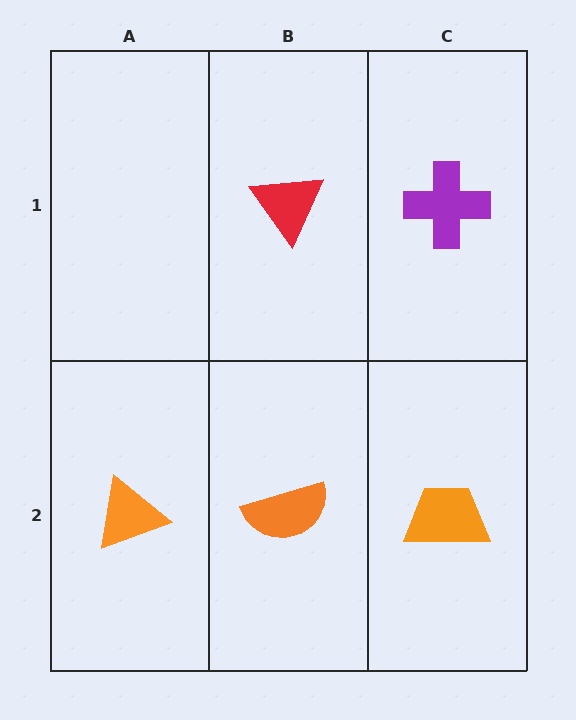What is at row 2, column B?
An orange semicircle.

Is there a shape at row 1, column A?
No, that cell is empty.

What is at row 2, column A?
An orange triangle.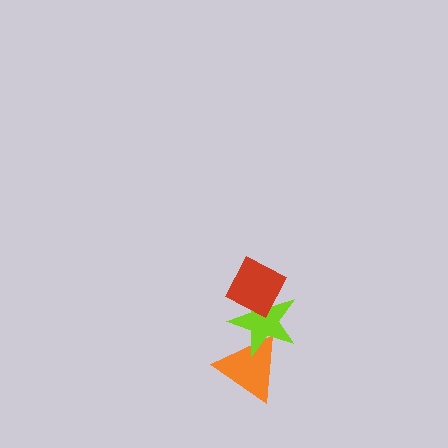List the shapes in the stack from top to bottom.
From top to bottom: the red diamond, the lime star, the orange triangle.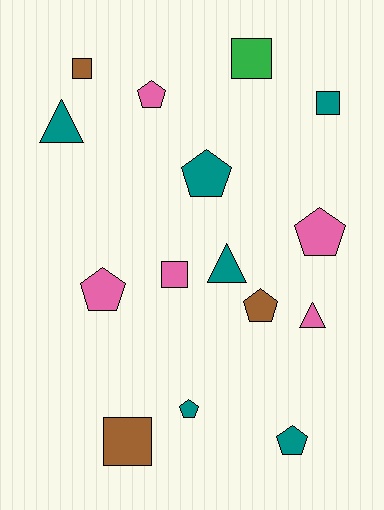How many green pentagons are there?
There are no green pentagons.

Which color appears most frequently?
Teal, with 6 objects.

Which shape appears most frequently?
Pentagon, with 7 objects.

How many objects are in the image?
There are 15 objects.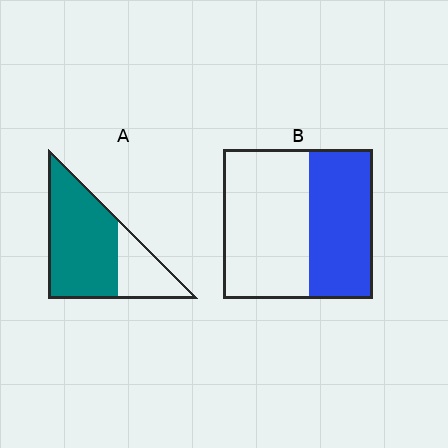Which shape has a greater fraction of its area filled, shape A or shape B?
Shape A.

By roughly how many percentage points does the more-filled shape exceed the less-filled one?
By roughly 30 percentage points (A over B).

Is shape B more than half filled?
No.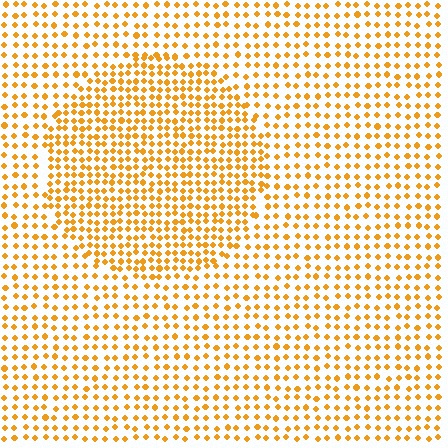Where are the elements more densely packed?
The elements are more densely packed inside the circle boundary.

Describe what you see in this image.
The image contains small orange elements arranged at two different densities. A circle-shaped region is visible where the elements are more densely packed than the surrounding area.